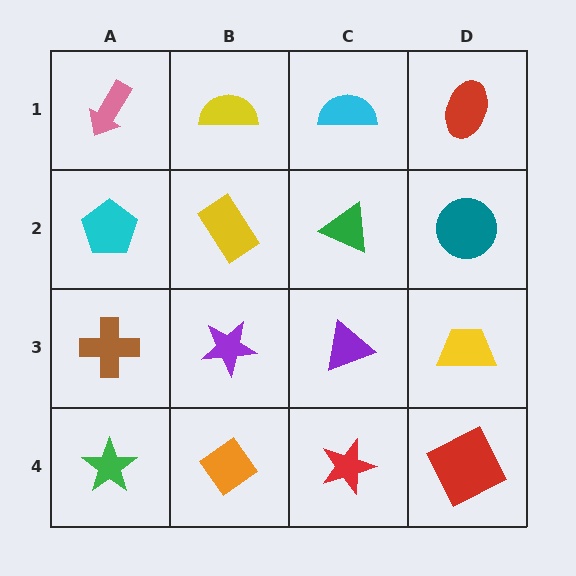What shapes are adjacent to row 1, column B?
A yellow rectangle (row 2, column B), a pink arrow (row 1, column A), a cyan semicircle (row 1, column C).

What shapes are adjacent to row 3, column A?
A cyan pentagon (row 2, column A), a green star (row 4, column A), a purple star (row 3, column B).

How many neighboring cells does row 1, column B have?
3.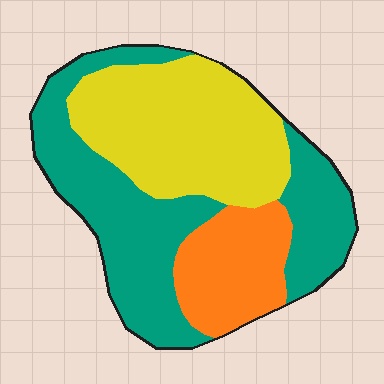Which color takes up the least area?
Orange, at roughly 20%.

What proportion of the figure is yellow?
Yellow takes up about three eighths (3/8) of the figure.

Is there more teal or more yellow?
Teal.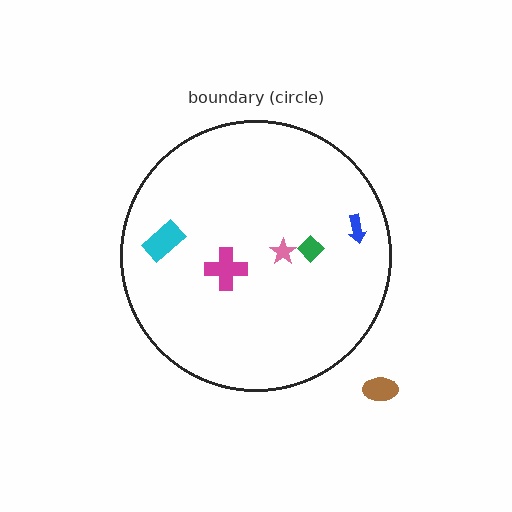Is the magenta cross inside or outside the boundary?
Inside.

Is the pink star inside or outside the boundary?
Inside.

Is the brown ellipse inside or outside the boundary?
Outside.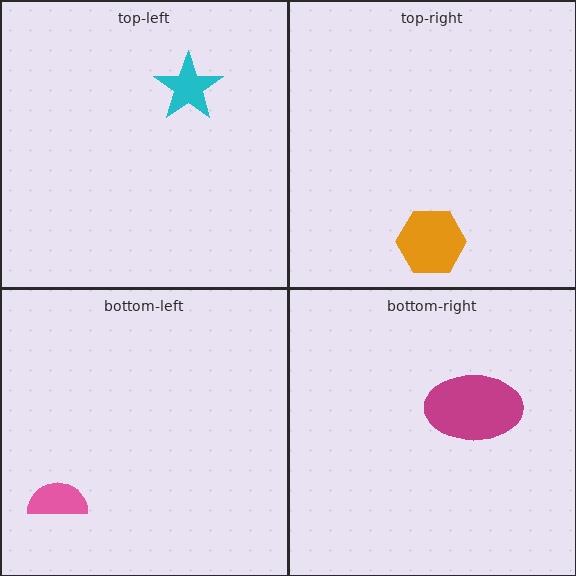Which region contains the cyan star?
The top-left region.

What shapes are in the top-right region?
The orange hexagon.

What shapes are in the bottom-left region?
The pink semicircle.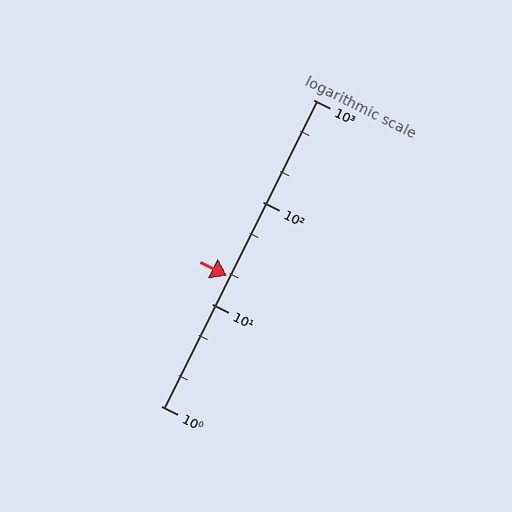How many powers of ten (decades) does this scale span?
The scale spans 3 decades, from 1 to 1000.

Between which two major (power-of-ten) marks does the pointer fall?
The pointer is between 10 and 100.